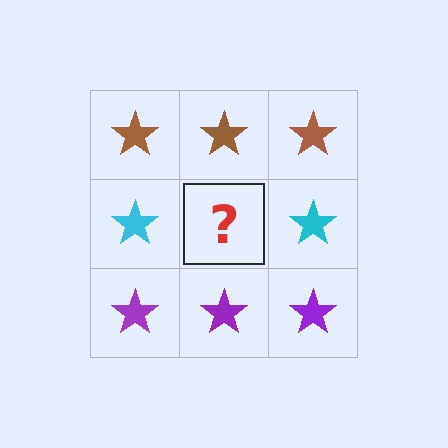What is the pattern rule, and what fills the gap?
The rule is that each row has a consistent color. The gap should be filled with a cyan star.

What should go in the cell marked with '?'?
The missing cell should contain a cyan star.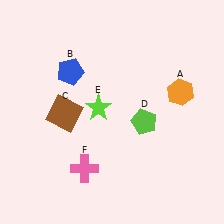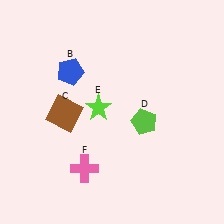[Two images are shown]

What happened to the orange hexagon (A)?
The orange hexagon (A) was removed in Image 2. It was in the top-right area of Image 1.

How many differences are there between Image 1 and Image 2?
There is 1 difference between the two images.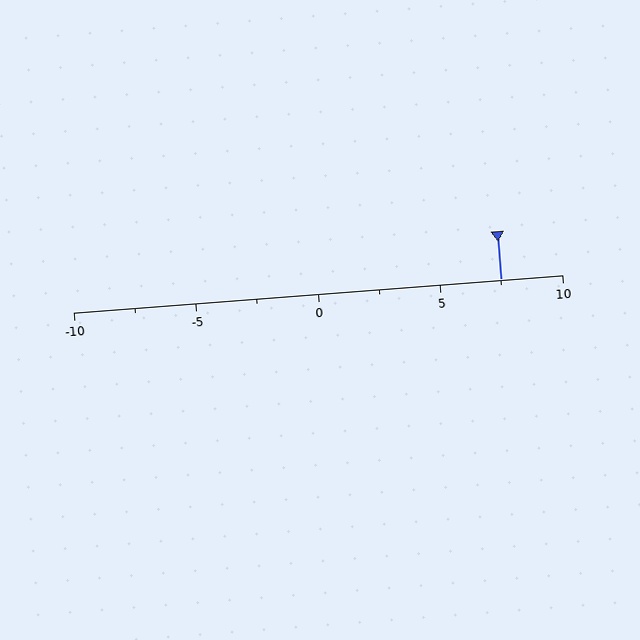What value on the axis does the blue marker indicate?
The marker indicates approximately 7.5.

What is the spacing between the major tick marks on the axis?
The major ticks are spaced 5 apart.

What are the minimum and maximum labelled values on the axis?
The axis runs from -10 to 10.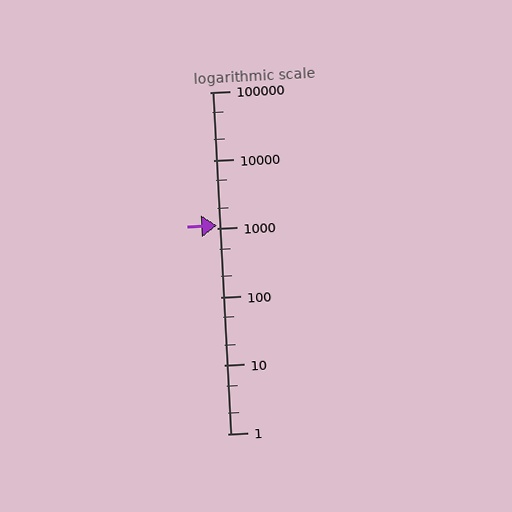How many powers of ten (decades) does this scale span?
The scale spans 5 decades, from 1 to 100000.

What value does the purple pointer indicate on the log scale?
The pointer indicates approximately 1100.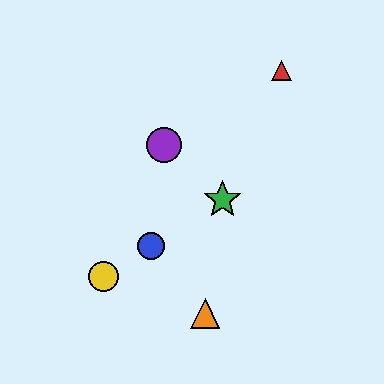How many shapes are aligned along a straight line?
3 shapes (the blue circle, the green star, the yellow circle) are aligned along a straight line.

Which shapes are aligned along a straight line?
The blue circle, the green star, the yellow circle are aligned along a straight line.